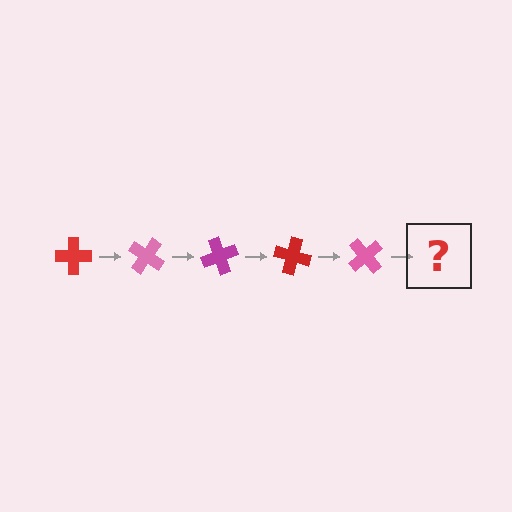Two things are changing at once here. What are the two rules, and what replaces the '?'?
The two rules are that it rotates 35 degrees each step and the color cycles through red, pink, and magenta. The '?' should be a magenta cross, rotated 175 degrees from the start.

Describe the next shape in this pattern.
It should be a magenta cross, rotated 175 degrees from the start.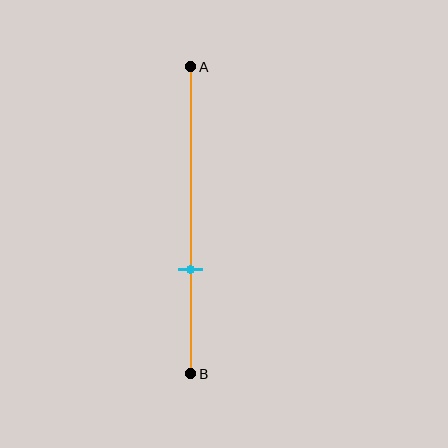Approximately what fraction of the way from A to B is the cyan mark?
The cyan mark is approximately 65% of the way from A to B.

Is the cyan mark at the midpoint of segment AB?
No, the mark is at about 65% from A, not at the 50% midpoint.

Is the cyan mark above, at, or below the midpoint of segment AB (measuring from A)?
The cyan mark is below the midpoint of segment AB.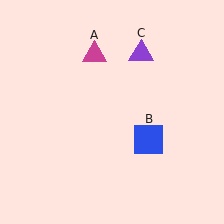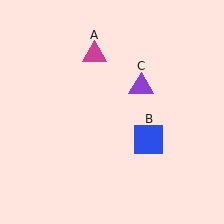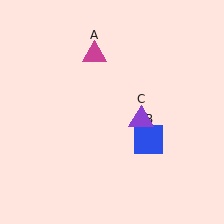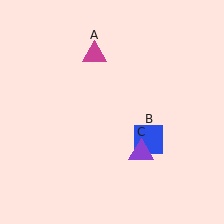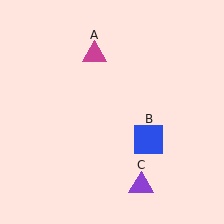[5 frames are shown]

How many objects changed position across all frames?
1 object changed position: purple triangle (object C).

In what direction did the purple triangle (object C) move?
The purple triangle (object C) moved down.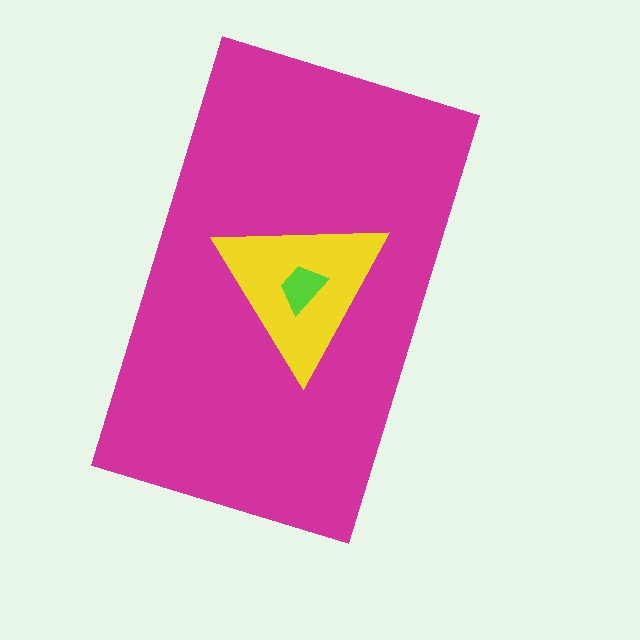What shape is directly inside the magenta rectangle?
The yellow triangle.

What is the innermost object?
The lime trapezoid.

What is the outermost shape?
The magenta rectangle.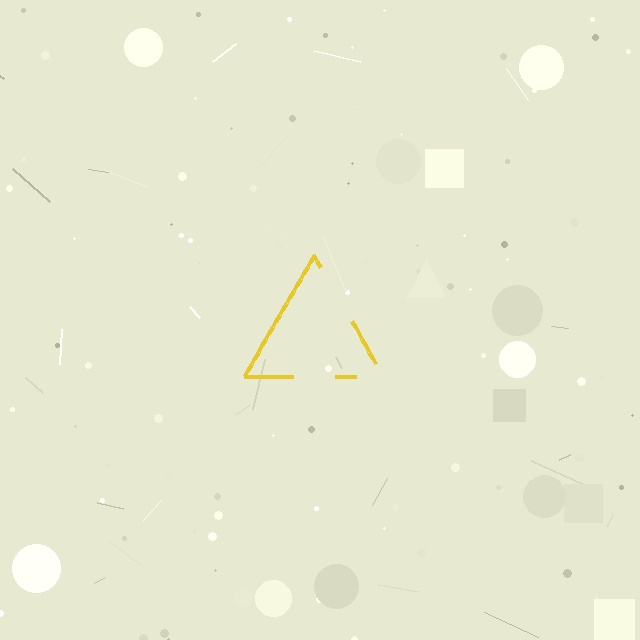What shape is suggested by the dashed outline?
The dashed outline suggests a triangle.